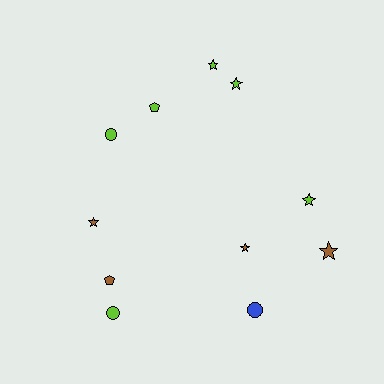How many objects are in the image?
There are 11 objects.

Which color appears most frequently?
Lime, with 6 objects.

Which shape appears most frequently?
Star, with 6 objects.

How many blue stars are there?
There are no blue stars.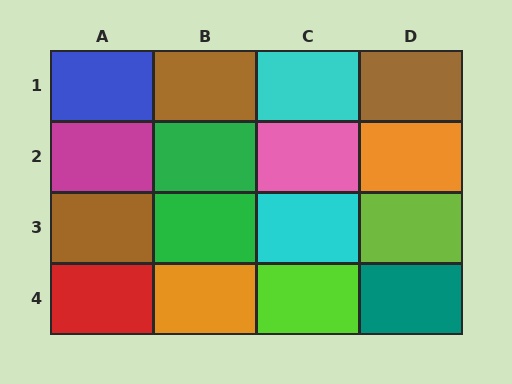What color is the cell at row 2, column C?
Pink.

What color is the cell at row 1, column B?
Brown.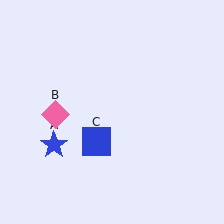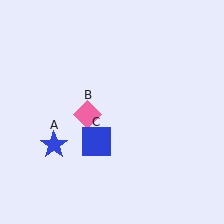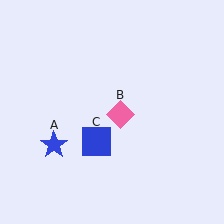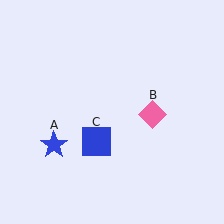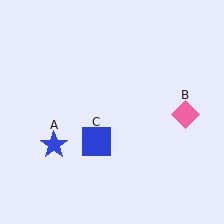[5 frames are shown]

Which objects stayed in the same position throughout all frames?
Blue star (object A) and blue square (object C) remained stationary.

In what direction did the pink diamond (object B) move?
The pink diamond (object B) moved right.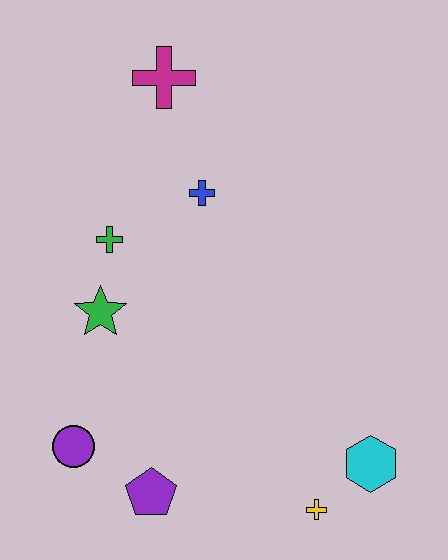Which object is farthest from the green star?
The cyan hexagon is farthest from the green star.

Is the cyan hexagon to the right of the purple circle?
Yes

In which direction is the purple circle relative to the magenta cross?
The purple circle is below the magenta cross.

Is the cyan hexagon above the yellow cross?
Yes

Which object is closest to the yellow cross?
The cyan hexagon is closest to the yellow cross.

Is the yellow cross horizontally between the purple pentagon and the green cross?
No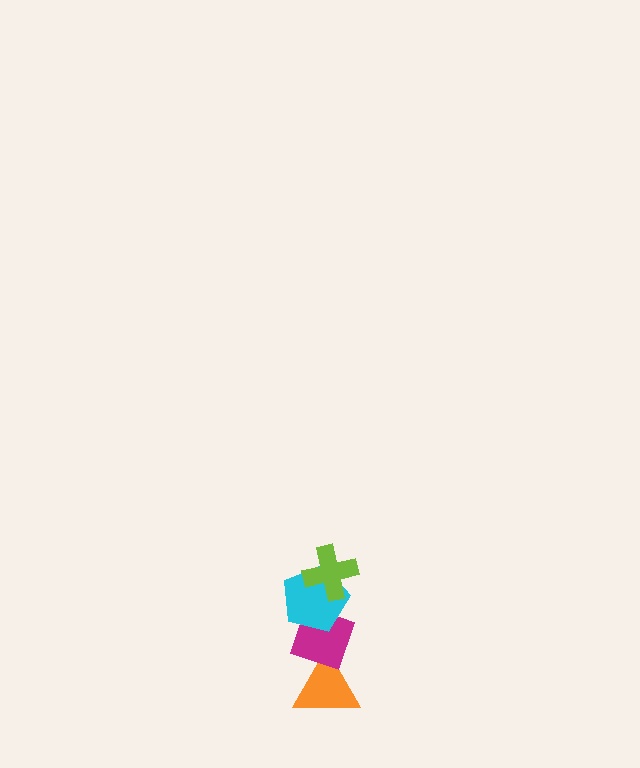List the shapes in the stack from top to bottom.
From top to bottom: the lime cross, the cyan pentagon, the magenta diamond, the orange triangle.